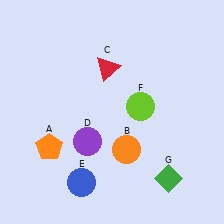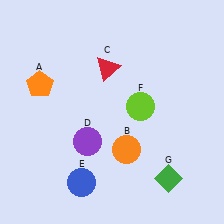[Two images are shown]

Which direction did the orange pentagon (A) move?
The orange pentagon (A) moved up.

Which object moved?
The orange pentagon (A) moved up.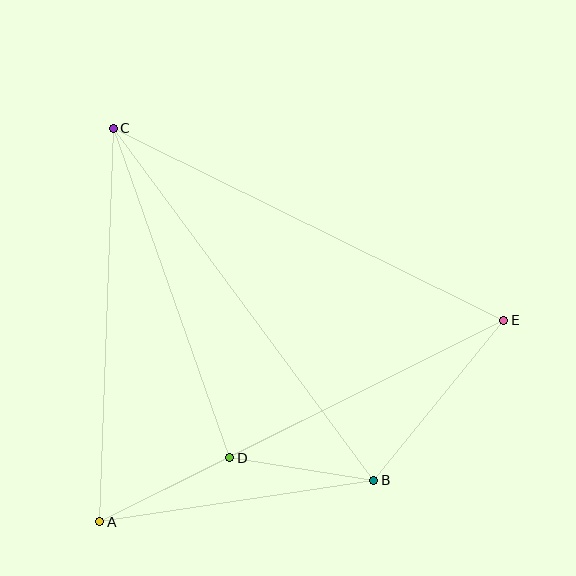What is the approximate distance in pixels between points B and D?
The distance between B and D is approximately 146 pixels.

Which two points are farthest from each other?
Points A and E are farthest from each other.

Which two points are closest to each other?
Points A and D are closest to each other.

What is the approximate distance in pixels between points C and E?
The distance between C and E is approximately 435 pixels.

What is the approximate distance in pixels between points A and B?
The distance between A and B is approximately 277 pixels.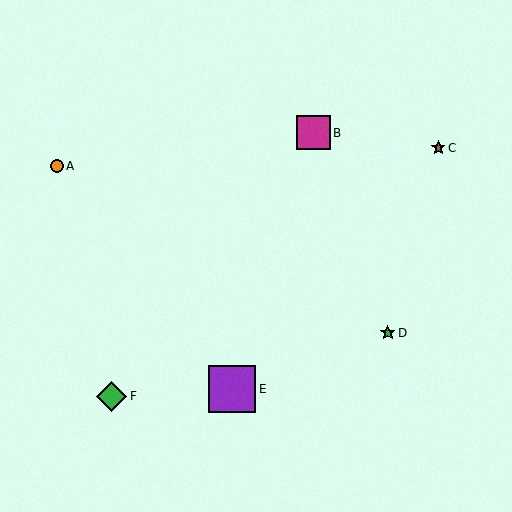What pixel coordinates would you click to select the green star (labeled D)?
Click at (388, 333) to select the green star D.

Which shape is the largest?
The purple square (labeled E) is the largest.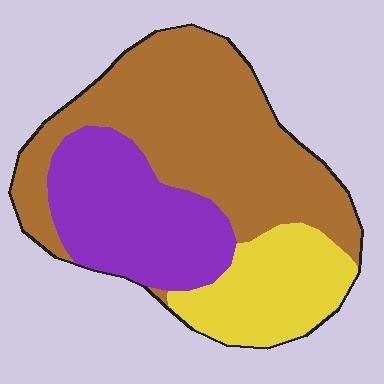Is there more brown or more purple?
Brown.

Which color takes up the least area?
Yellow, at roughly 20%.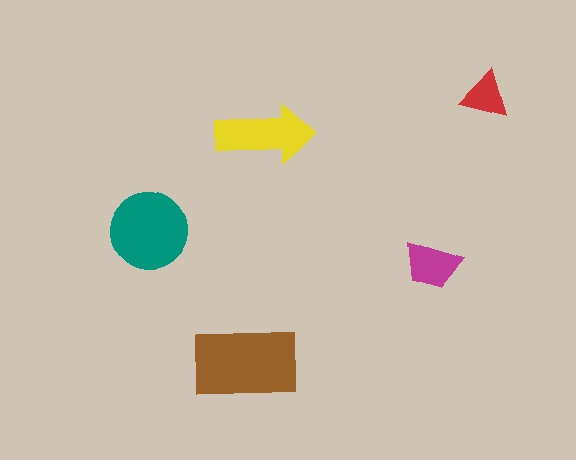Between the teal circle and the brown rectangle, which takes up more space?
The brown rectangle.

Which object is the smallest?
The red triangle.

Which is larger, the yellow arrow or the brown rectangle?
The brown rectangle.